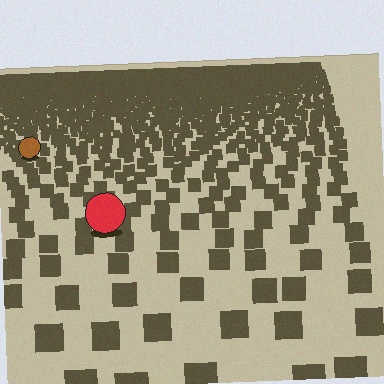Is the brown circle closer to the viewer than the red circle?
No. The red circle is closer — you can tell from the texture gradient: the ground texture is coarser near it.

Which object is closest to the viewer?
The red circle is closest. The texture marks near it are larger and more spread out.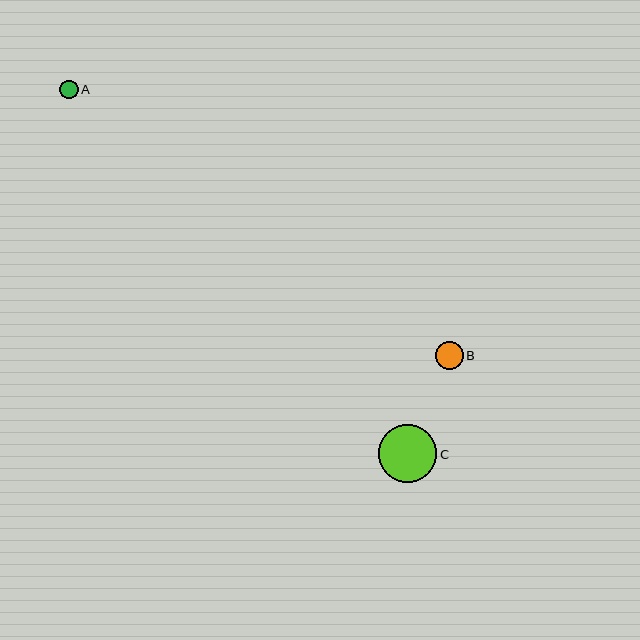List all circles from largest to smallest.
From largest to smallest: C, B, A.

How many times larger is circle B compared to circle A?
Circle B is approximately 1.5 times the size of circle A.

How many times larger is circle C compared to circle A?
Circle C is approximately 3.1 times the size of circle A.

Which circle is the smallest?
Circle A is the smallest with a size of approximately 19 pixels.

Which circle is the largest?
Circle C is the largest with a size of approximately 58 pixels.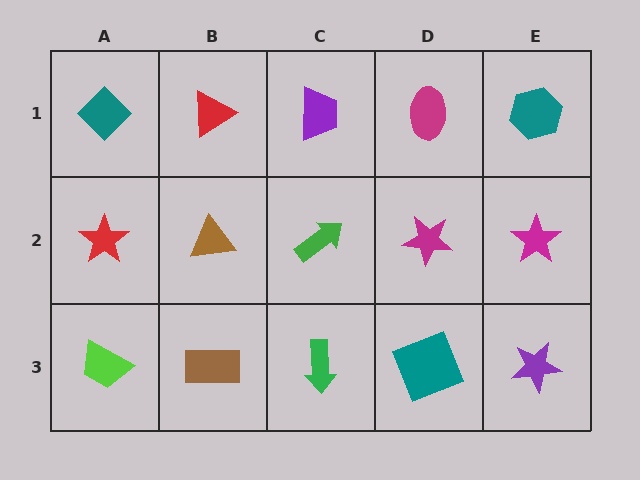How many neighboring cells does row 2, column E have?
3.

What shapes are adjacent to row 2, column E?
A teal hexagon (row 1, column E), a purple star (row 3, column E), a magenta star (row 2, column D).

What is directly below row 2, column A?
A lime trapezoid.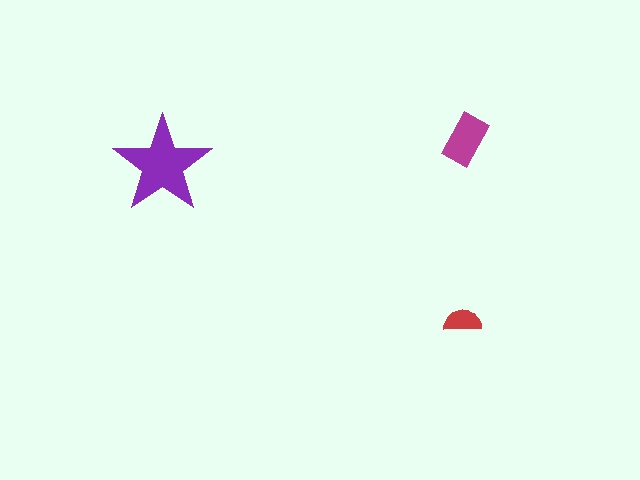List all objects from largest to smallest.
The purple star, the magenta rectangle, the red semicircle.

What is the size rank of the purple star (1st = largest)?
1st.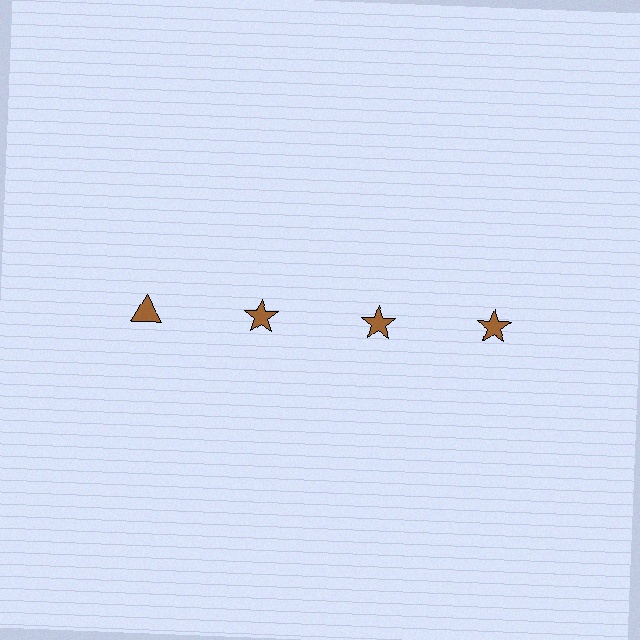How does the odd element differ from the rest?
It has a different shape: triangle instead of star.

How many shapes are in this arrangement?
There are 4 shapes arranged in a grid pattern.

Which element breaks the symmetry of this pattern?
The brown triangle in the top row, leftmost column breaks the symmetry. All other shapes are brown stars.